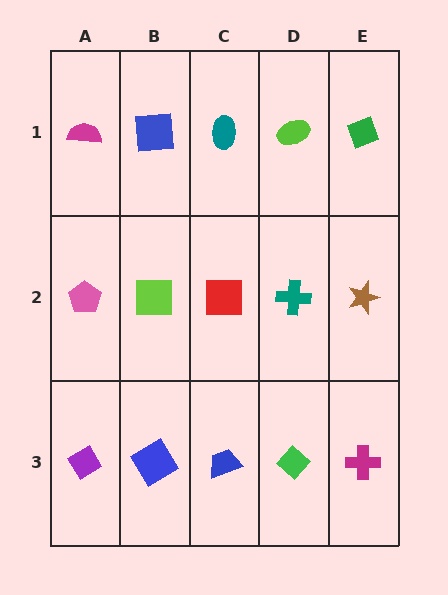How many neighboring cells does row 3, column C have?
3.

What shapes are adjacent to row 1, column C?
A red square (row 2, column C), a blue square (row 1, column B), a lime ellipse (row 1, column D).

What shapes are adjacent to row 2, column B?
A blue square (row 1, column B), a blue diamond (row 3, column B), a pink pentagon (row 2, column A), a red square (row 2, column C).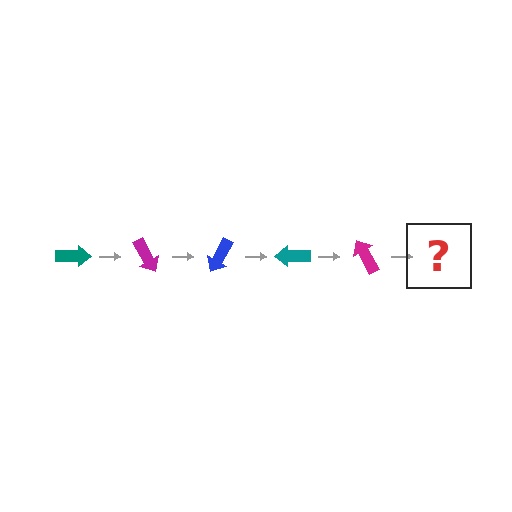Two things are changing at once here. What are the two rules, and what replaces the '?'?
The two rules are that it rotates 60 degrees each step and the color cycles through teal, magenta, and blue. The '?' should be a blue arrow, rotated 300 degrees from the start.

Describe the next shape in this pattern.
It should be a blue arrow, rotated 300 degrees from the start.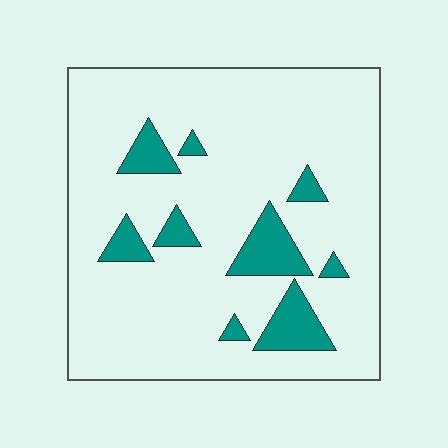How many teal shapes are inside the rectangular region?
9.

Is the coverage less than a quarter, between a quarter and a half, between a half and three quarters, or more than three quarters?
Less than a quarter.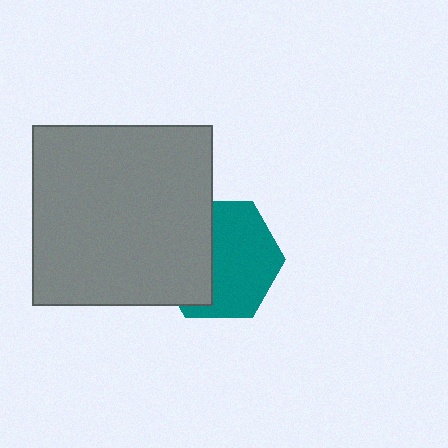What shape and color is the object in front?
The object in front is a gray square.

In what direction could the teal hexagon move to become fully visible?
The teal hexagon could move right. That would shift it out from behind the gray square entirely.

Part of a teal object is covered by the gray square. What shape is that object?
It is a hexagon.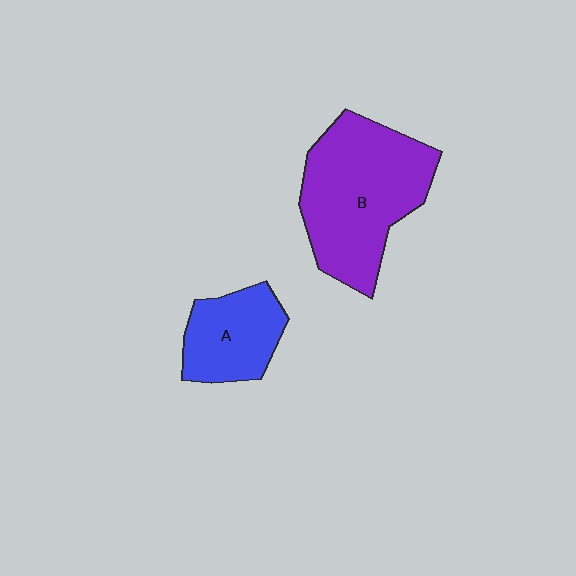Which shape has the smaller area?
Shape A (blue).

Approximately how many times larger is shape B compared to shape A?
Approximately 2.0 times.